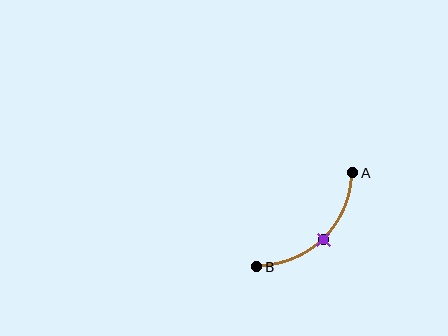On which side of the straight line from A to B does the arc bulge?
The arc bulges below and to the right of the straight line connecting A and B.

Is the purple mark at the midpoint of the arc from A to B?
Yes. The purple mark lies on the arc at equal arc-length from both A and B — it is the arc midpoint.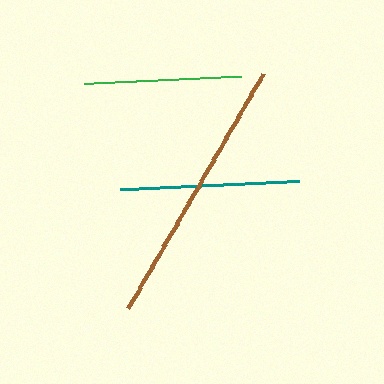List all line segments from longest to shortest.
From longest to shortest: brown, teal, green.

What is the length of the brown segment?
The brown segment is approximately 271 pixels long.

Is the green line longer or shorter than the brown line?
The brown line is longer than the green line.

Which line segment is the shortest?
The green line is the shortest at approximately 158 pixels.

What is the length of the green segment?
The green segment is approximately 158 pixels long.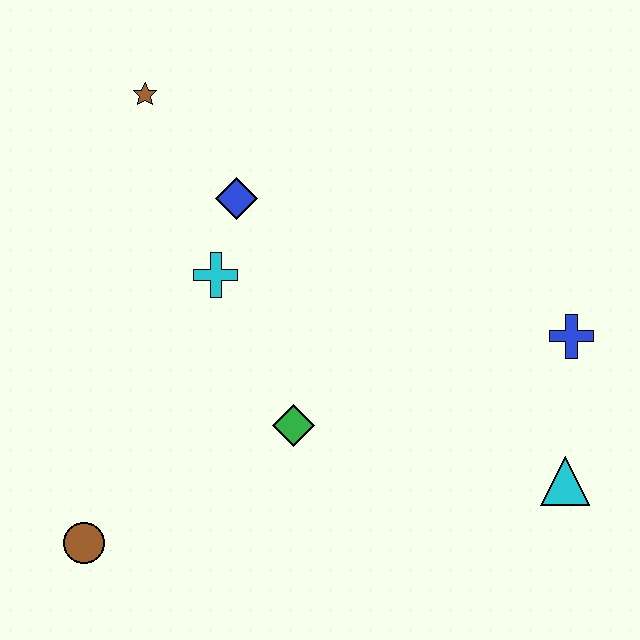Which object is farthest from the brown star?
The cyan triangle is farthest from the brown star.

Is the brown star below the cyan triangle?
No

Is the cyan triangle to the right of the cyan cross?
Yes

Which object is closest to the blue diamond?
The cyan cross is closest to the blue diamond.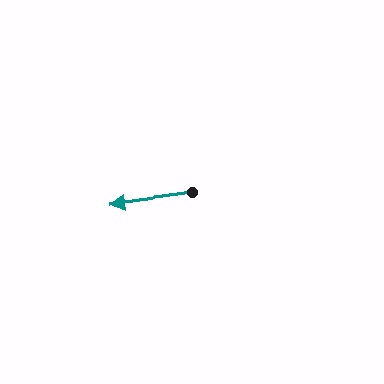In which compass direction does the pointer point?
West.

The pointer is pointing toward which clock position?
Roughly 9 o'clock.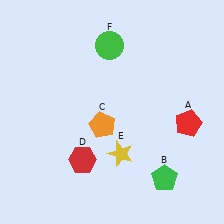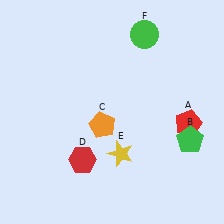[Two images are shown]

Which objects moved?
The objects that moved are: the green pentagon (B), the green circle (F).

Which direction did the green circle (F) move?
The green circle (F) moved right.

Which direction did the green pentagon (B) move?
The green pentagon (B) moved up.